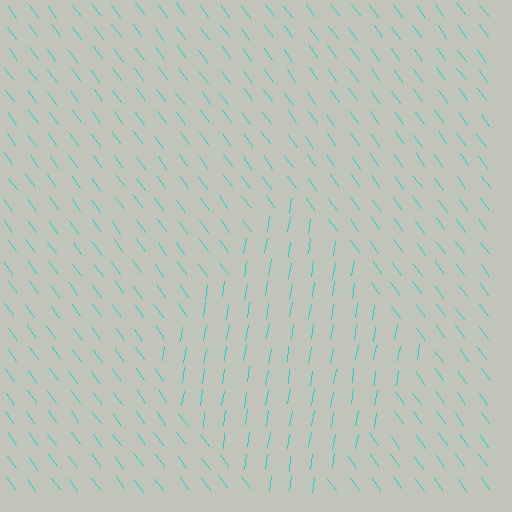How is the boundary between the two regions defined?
The boundary is defined purely by a change in line orientation (approximately 45 degrees difference). All lines are the same color and thickness.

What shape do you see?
I see a diamond.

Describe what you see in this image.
The image is filled with small cyan line segments. A diamond region in the image has lines oriented differently from the surrounding lines, creating a visible texture boundary.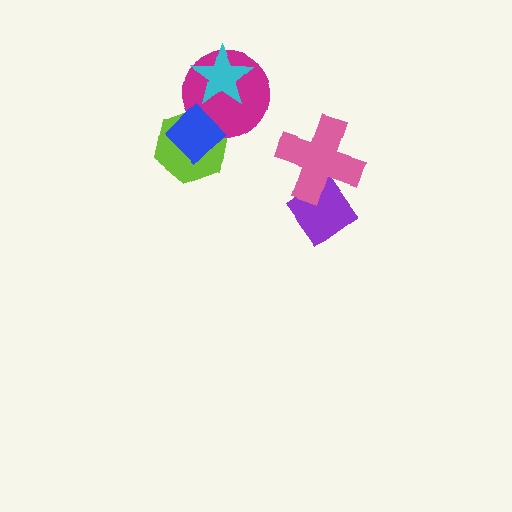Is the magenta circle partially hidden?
Yes, it is partially covered by another shape.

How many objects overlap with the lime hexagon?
2 objects overlap with the lime hexagon.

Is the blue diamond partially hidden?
No, no other shape covers it.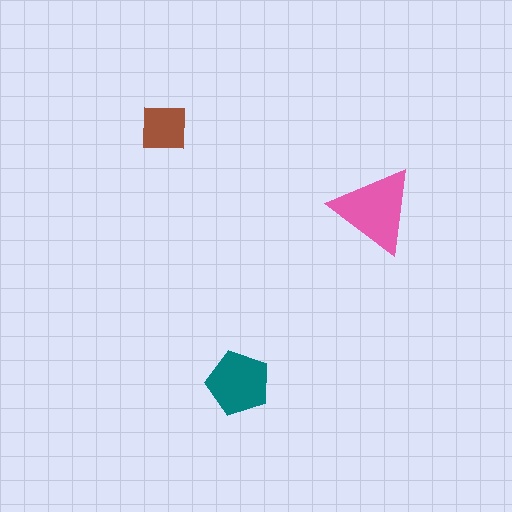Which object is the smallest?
The brown square.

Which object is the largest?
The pink triangle.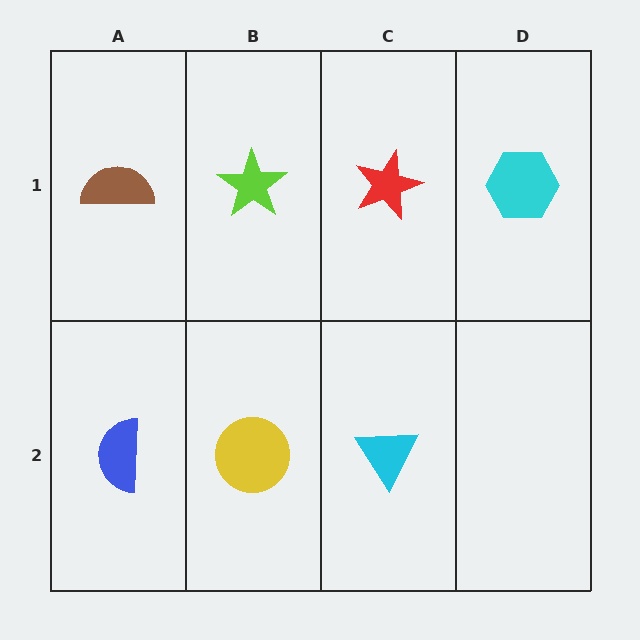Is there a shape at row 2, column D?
No, that cell is empty.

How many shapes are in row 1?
4 shapes.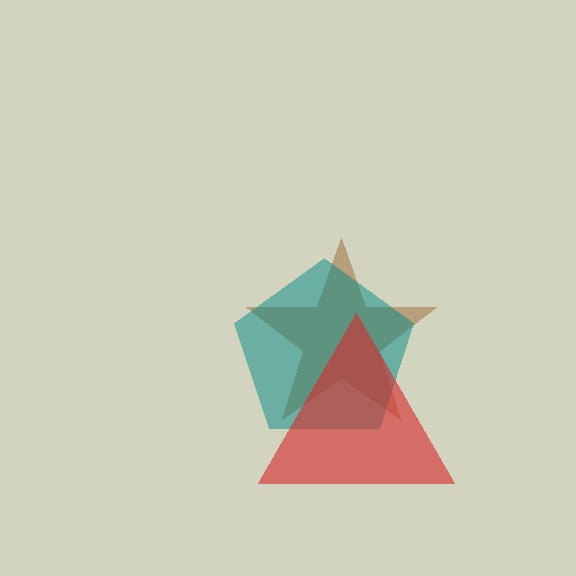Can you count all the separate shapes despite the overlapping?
Yes, there are 3 separate shapes.